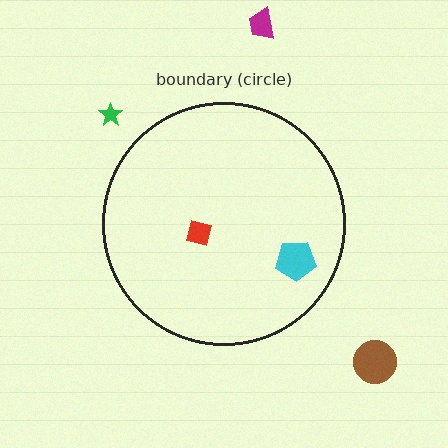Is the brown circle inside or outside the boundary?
Outside.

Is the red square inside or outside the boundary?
Inside.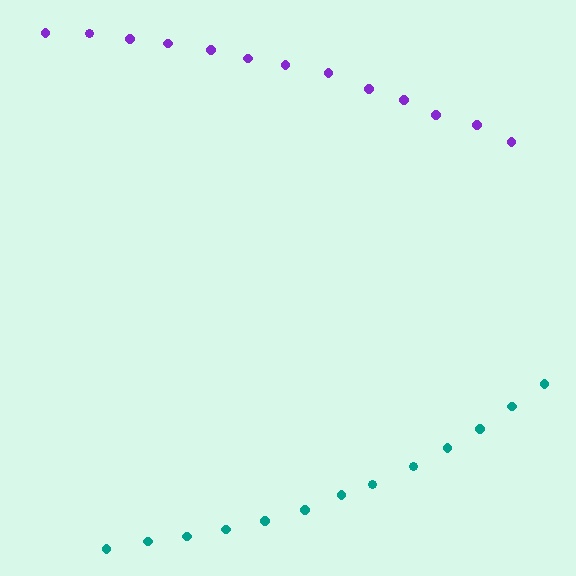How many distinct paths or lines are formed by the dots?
There are 2 distinct paths.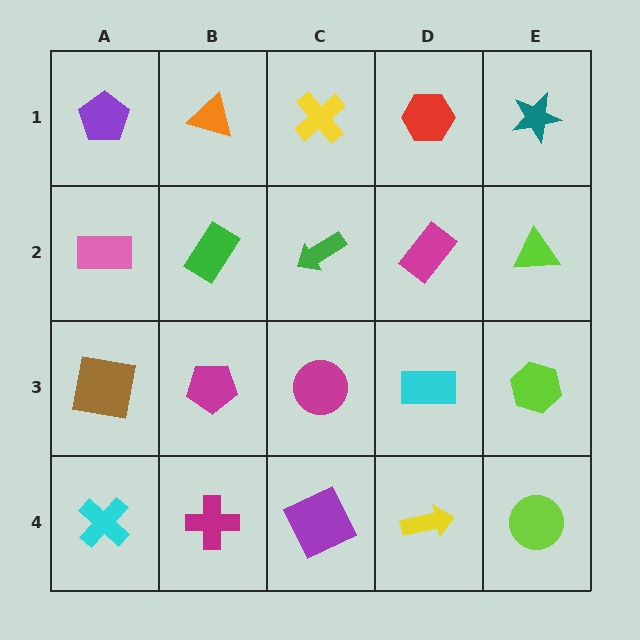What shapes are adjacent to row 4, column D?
A cyan rectangle (row 3, column D), a purple square (row 4, column C), a lime circle (row 4, column E).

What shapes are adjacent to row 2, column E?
A teal star (row 1, column E), a lime hexagon (row 3, column E), a magenta rectangle (row 2, column D).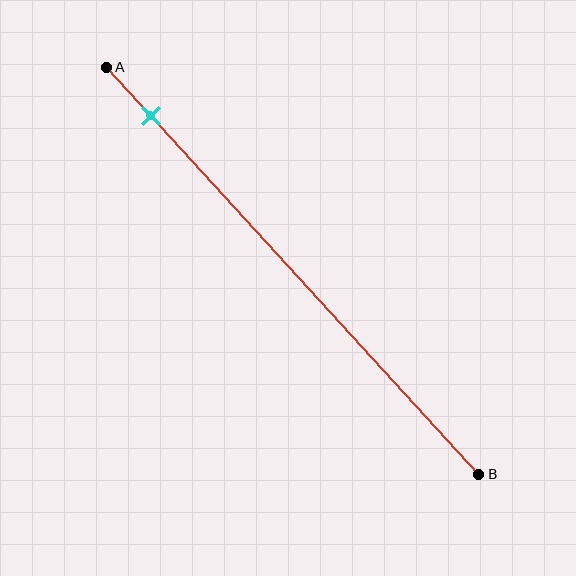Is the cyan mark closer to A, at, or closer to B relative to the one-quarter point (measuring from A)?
The cyan mark is closer to point A than the one-quarter point of segment AB.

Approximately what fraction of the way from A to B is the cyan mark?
The cyan mark is approximately 10% of the way from A to B.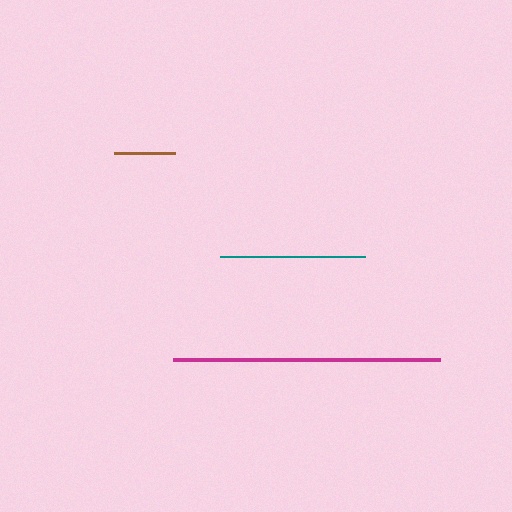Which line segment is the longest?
The magenta line is the longest at approximately 267 pixels.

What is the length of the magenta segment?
The magenta segment is approximately 267 pixels long.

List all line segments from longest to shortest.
From longest to shortest: magenta, teal, brown.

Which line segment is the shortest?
The brown line is the shortest at approximately 61 pixels.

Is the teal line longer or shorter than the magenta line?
The magenta line is longer than the teal line.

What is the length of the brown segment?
The brown segment is approximately 61 pixels long.